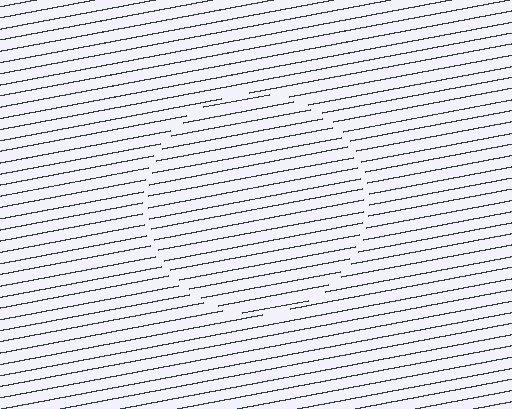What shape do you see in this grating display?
An illusory circle. The interior of the shape contains the same grating, shifted by half a period — the contour is defined by the phase discontinuity where line-ends from the inner and outer gratings abut.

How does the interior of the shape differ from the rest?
The interior of the shape contains the same grating, shifted by half a period — the contour is defined by the phase discontinuity where line-ends from the inner and outer gratings abut.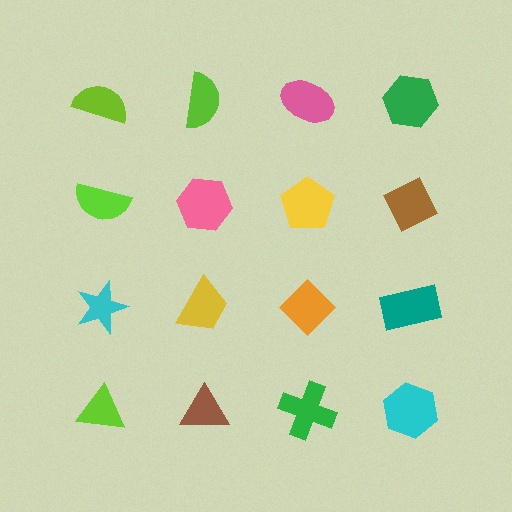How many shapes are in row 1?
4 shapes.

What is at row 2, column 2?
A pink hexagon.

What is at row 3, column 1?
A cyan star.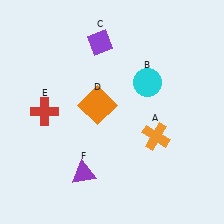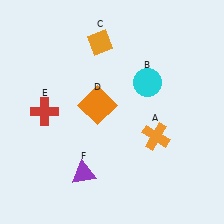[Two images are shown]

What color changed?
The diamond (C) changed from purple in Image 1 to orange in Image 2.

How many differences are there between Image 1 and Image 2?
There is 1 difference between the two images.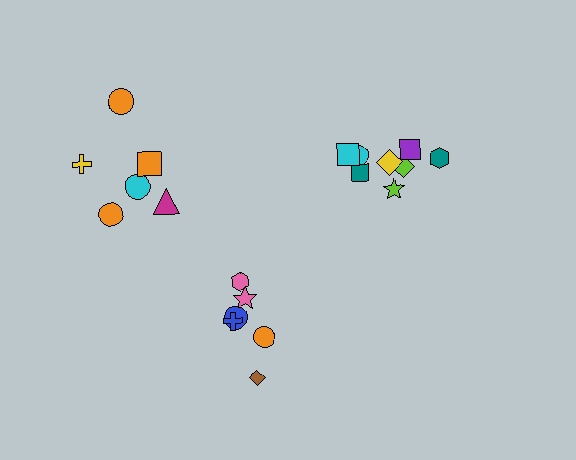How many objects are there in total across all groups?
There are 20 objects.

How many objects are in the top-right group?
There are 8 objects.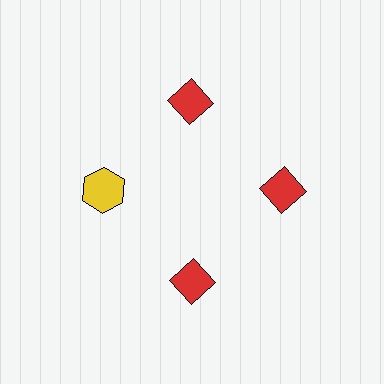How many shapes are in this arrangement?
There are 4 shapes arranged in a ring pattern.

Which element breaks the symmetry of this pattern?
The yellow hexagon at roughly the 9 o'clock position breaks the symmetry. All other shapes are red diamonds.